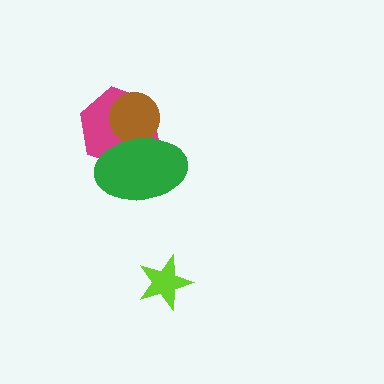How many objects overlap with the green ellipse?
2 objects overlap with the green ellipse.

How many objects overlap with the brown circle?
2 objects overlap with the brown circle.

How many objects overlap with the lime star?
0 objects overlap with the lime star.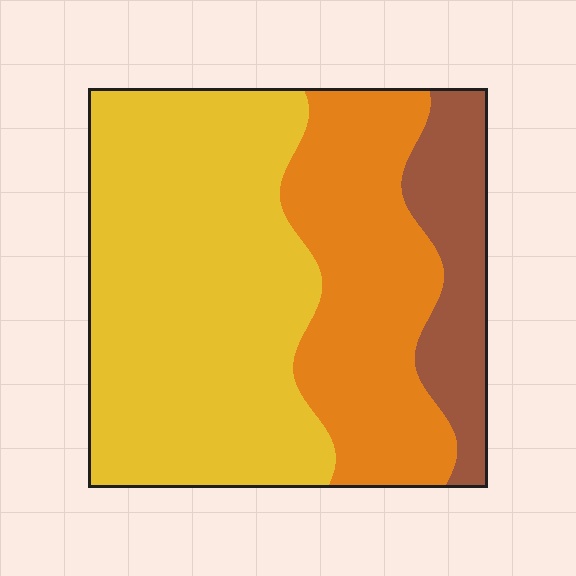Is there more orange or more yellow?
Yellow.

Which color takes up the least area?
Brown, at roughly 15%.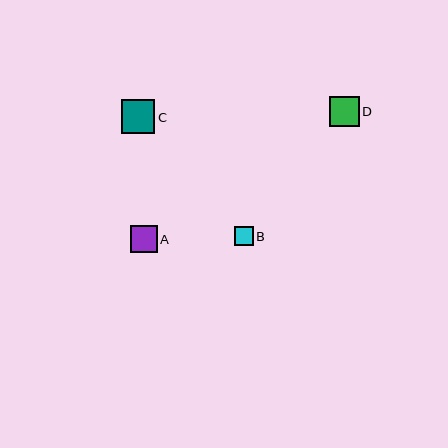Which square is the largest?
Square C is the largest with a size of approximately 33 pixels.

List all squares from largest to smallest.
From largest to smallest: C, D, A, B.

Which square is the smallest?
Square B is the smallest with a size of approximately 19 pixels.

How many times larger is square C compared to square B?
Square C is approximately 1.8 times the size of square B.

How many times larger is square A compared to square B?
Square A is approximately 1.5 times the size of square B.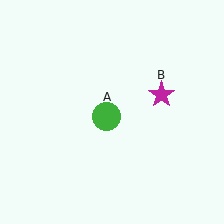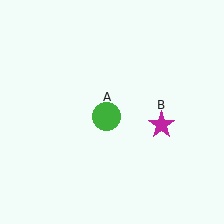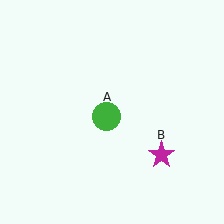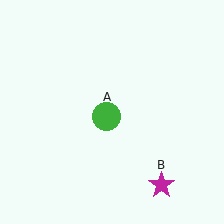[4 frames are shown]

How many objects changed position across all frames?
1 object changed position: magenta star (object B).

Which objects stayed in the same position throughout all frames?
Green circle (object A) remained stationary.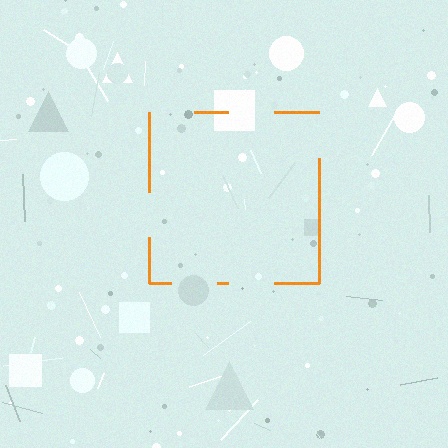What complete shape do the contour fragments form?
The contour fragments form a square.